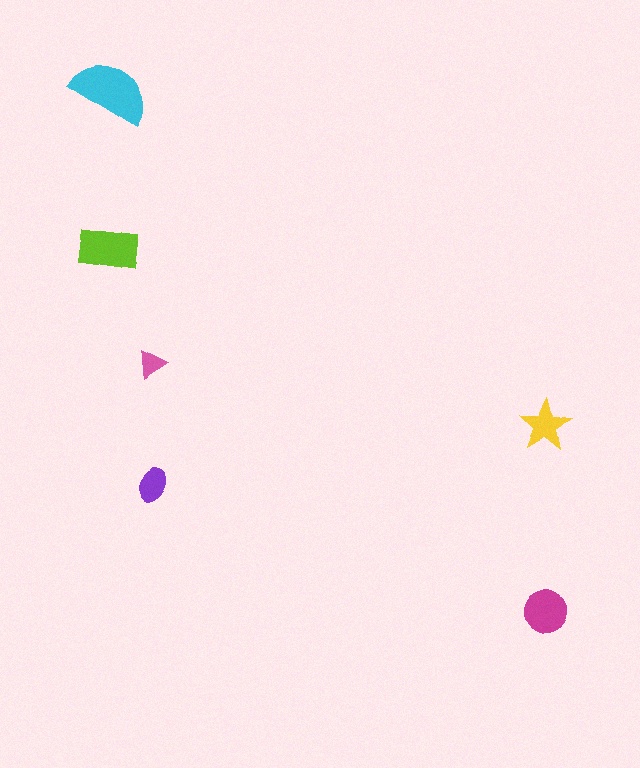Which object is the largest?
The cyan semicircle.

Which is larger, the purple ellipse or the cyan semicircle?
The cyan semicircle.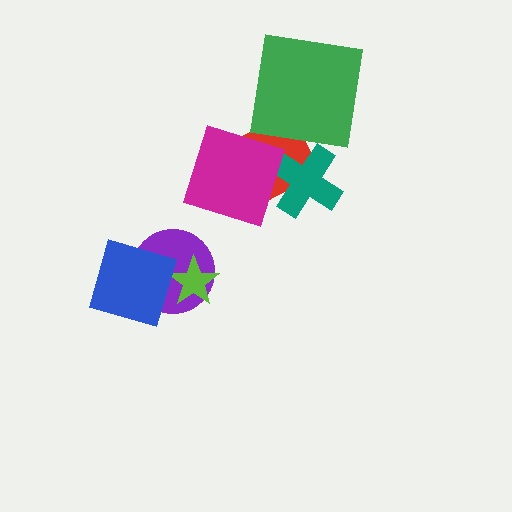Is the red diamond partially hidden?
Yes, it is partially covered by another shape.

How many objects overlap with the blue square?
1 object overlaps with the blue square.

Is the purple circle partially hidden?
Yes, it is partially covered by another shape.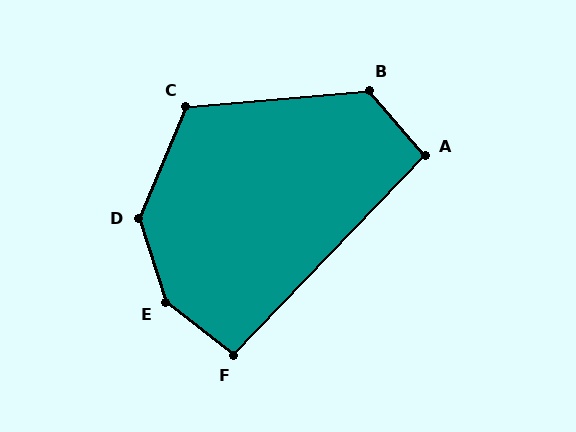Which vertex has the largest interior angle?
E, at approximately 146 degrees.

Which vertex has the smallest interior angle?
A, at approximately 96 degrees.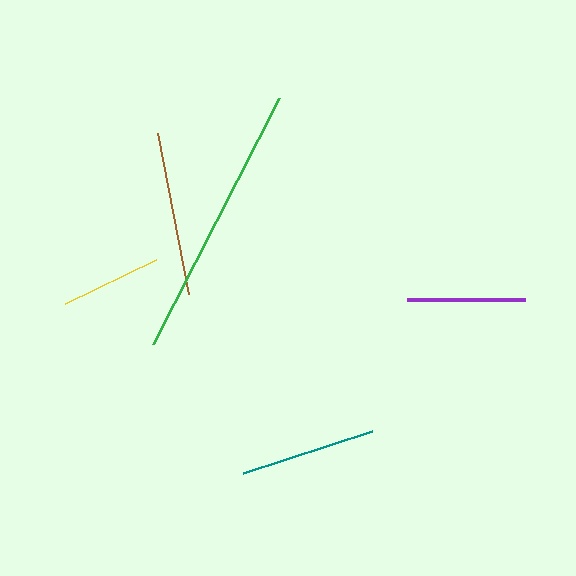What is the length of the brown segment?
The brown segment is approximately 164 pixels long.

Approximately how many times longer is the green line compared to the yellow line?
The green line is approximately 2.7 times the length of the yellow line.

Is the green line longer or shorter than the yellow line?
The green line is longer than the yellow line.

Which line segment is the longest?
The green line is the longest at approximately 277 pixels.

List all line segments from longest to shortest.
From longest to shortest: green, brown, teal, purple, yellow.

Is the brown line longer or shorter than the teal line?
The brown line is longer than the teal line.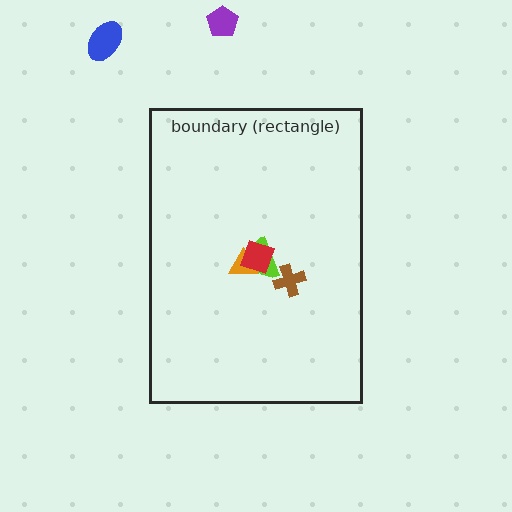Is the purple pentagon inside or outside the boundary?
Outside.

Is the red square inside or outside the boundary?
Inside.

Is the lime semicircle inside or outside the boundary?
Inside.